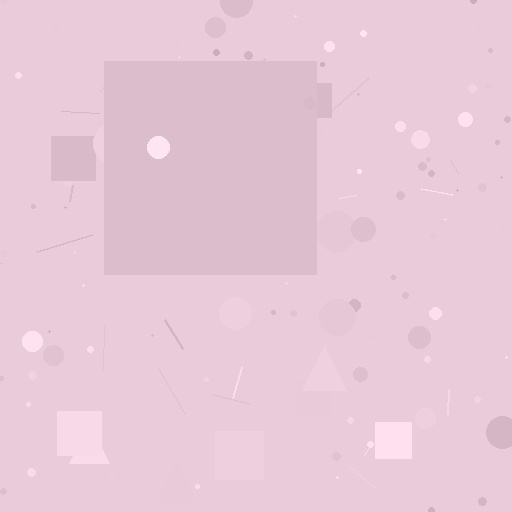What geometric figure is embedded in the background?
A square is embedded in the background.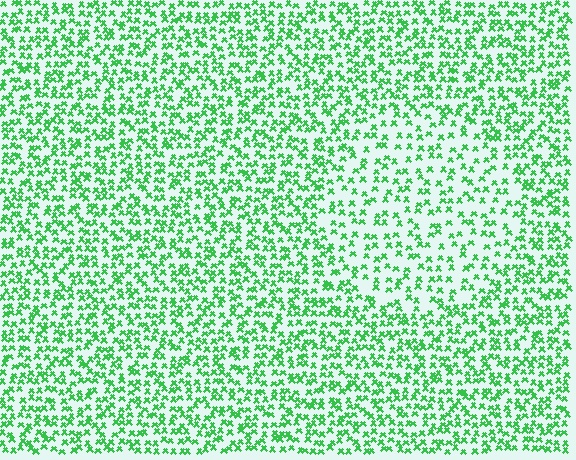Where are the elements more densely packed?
The elements are more densely packed outside the circle boundary.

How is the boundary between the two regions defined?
The boundary is defined by a change in element density (approximately 1.7x ratio). All elements are the same color, size, and shape.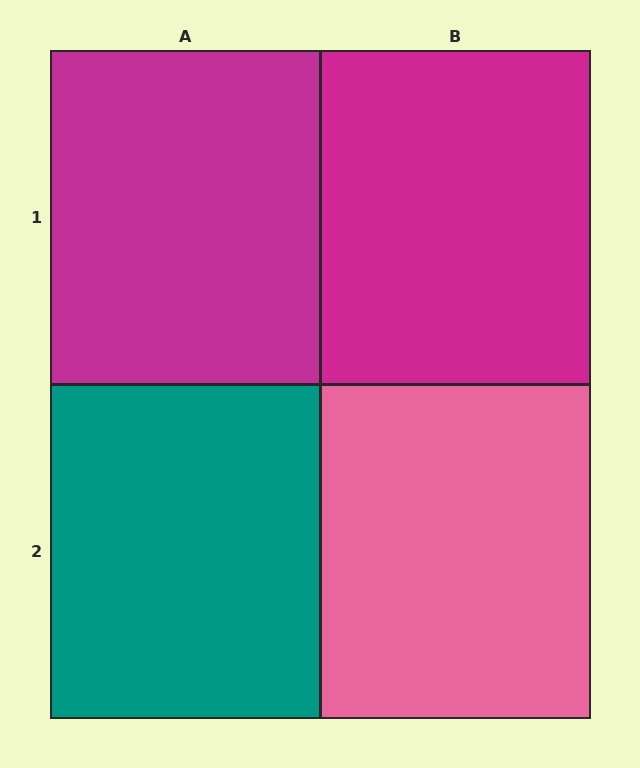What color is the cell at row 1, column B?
Magenta.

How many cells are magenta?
2 cells are magenta.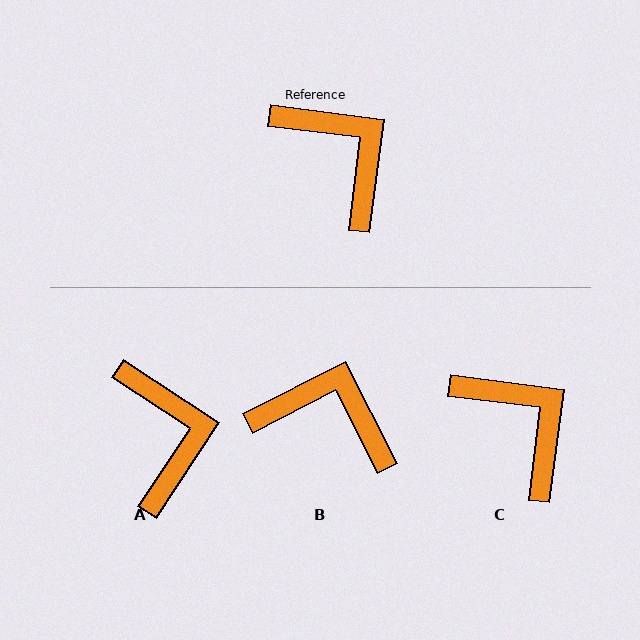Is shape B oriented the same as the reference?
No, it is off by about 34 degrees.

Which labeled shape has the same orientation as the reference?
C.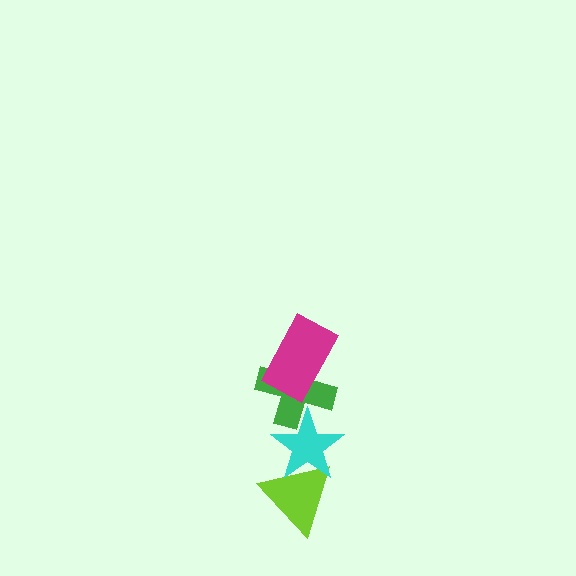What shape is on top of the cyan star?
The green cross is on top of the cyan star.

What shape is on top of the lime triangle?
The cyan star is on top of the lime triangle.